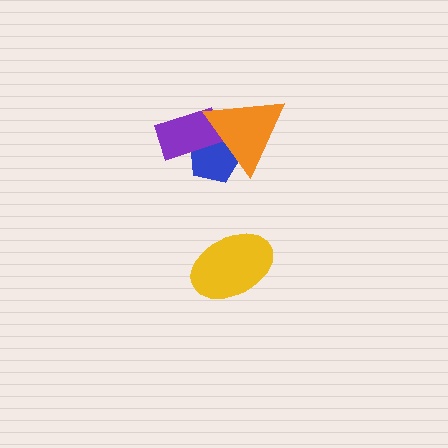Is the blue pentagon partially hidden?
Yes, it is partially covered by another shape.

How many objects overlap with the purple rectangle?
2 objects overlap with the purple rectangle.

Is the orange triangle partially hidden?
No, no other shape covers it.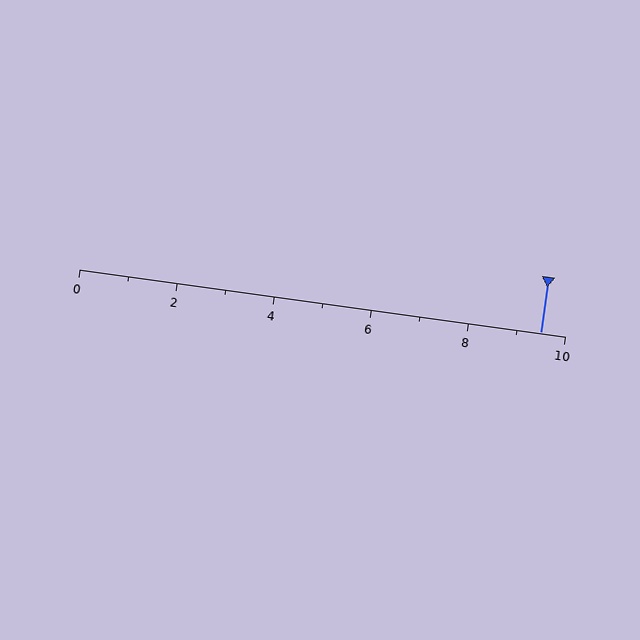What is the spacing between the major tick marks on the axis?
The major ticks are spaced 2 apart.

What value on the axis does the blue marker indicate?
The marker indicates approximately 9.5.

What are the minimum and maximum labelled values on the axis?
The axis runs from 0 to 10.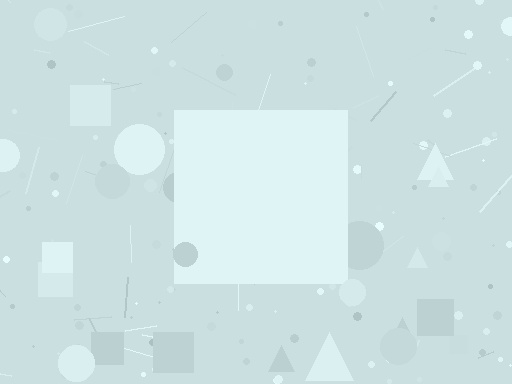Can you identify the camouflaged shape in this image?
The camouflaged shape is a square.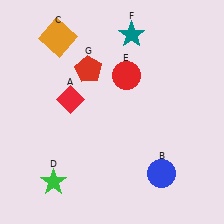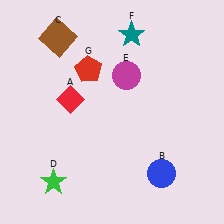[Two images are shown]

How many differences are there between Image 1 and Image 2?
There are 2 differences between the two images.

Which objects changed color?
C changed from orange to brown. E changed from red to magenta.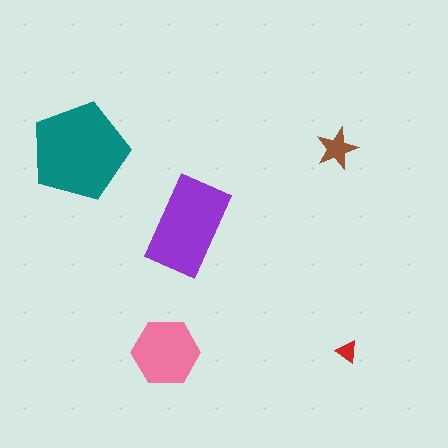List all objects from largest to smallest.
The teal pentagon, the purple rectangle, the pink hexagon, the brown star, the red triangle.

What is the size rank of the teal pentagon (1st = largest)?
1st.